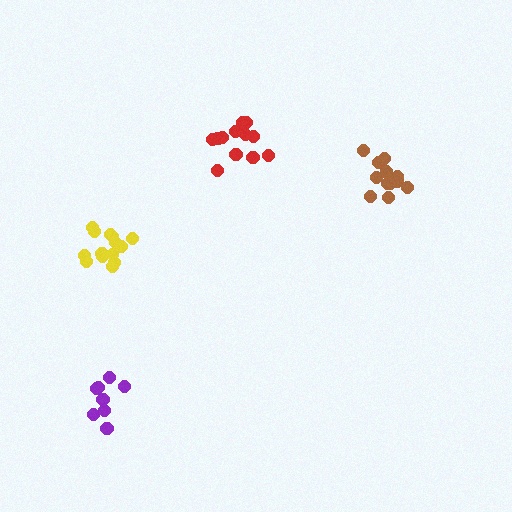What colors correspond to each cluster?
The clusters are colored: red, yellow, brown, purple.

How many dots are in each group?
Group 1: 12 dots, Group 2: 14 dots, Group 3: 12 dots, Group 4: 8 dots (46 total).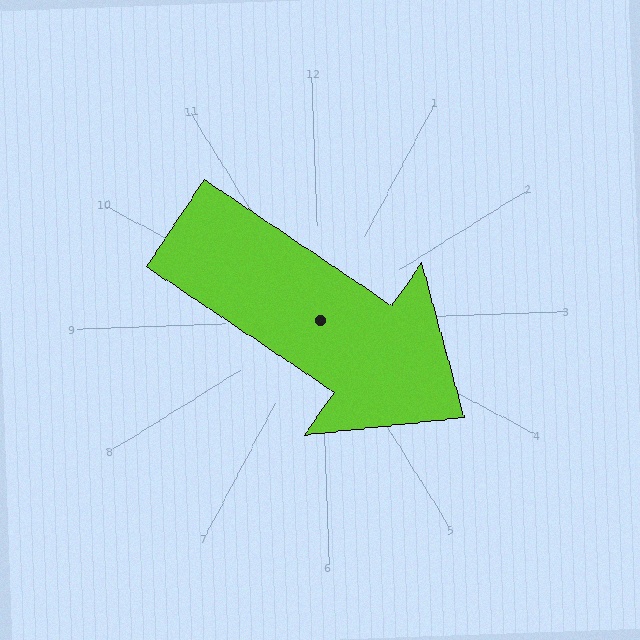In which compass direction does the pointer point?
Southeast.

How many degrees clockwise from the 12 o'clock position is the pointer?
Approximately 126 degrees.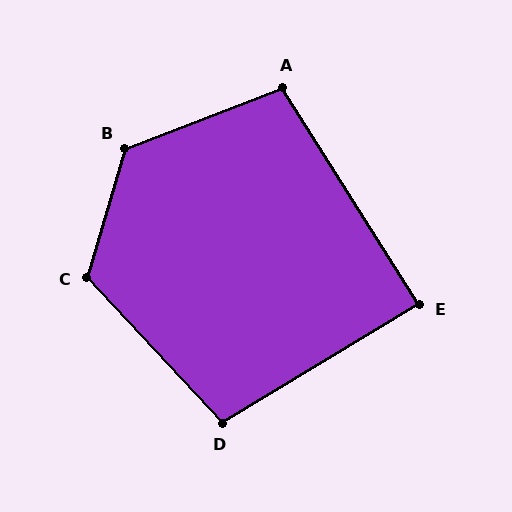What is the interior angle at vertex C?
Approximately 121 degrees (obtuse).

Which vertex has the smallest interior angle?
E, at approximately 89 degrees.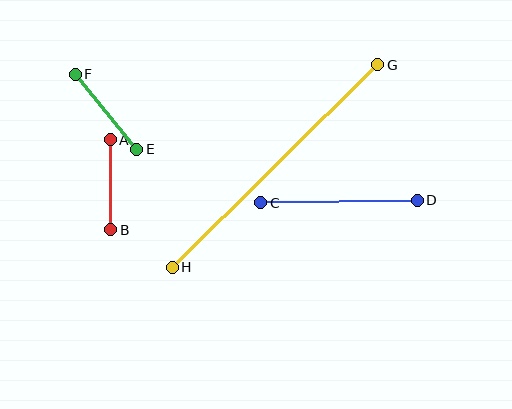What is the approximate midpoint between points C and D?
The midpoint is at approximately (339, 201) pixels.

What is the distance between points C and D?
The distance is approximately 157 pixels.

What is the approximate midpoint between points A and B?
The midpoint is at approximately (111, 185) pixels.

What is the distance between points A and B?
The distance is approximately 90 pixels.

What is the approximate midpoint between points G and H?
The midpoint is at approximately (275, 166) pixels.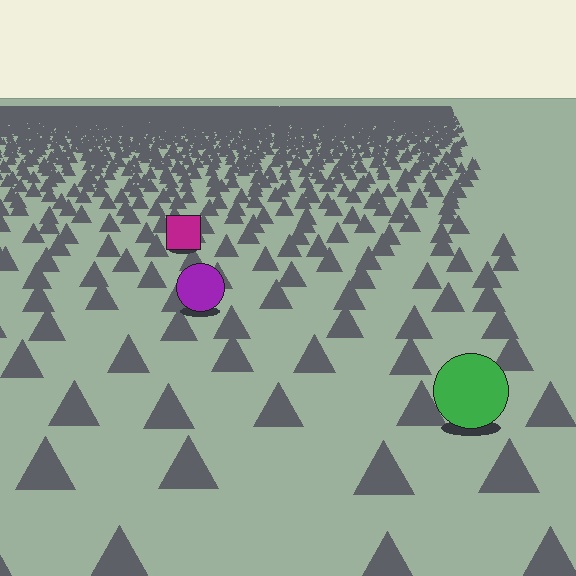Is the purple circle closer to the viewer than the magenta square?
Yes. The purple circle is closer — you can tell from the texture gradient: the ground texture is coarser near it.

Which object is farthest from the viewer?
The magenta square is farthest from the viewer. It appears smaller and the ground texture around it is denser.